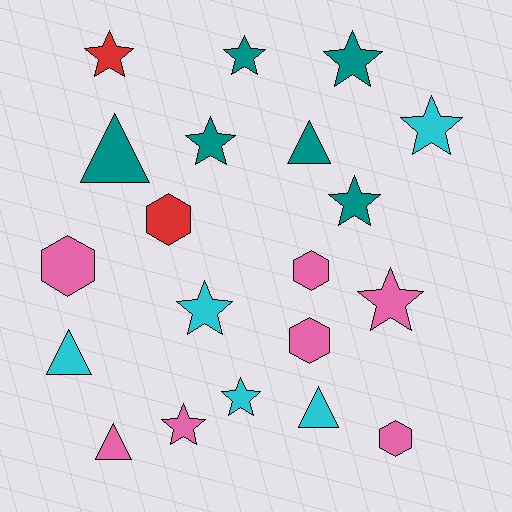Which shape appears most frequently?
Star, with 10 objects.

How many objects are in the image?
There are 20 objects.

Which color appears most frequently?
Pink, with 7 objects.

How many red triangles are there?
There are no red triangles.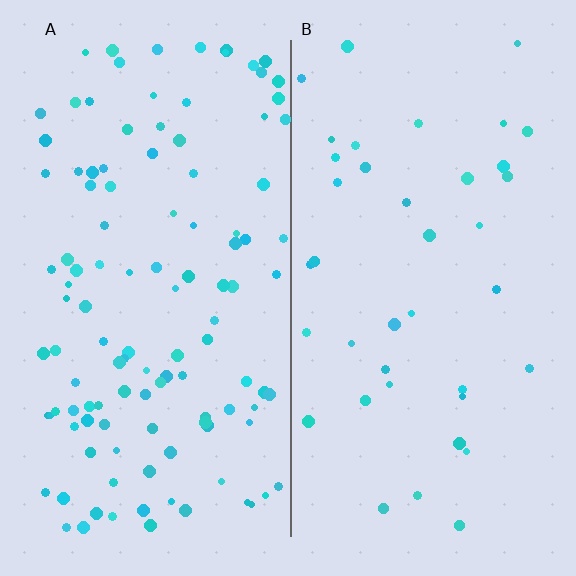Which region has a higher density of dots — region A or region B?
A (the left).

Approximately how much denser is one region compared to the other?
Approximately 3.0× — region A over region B.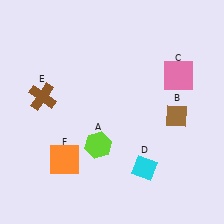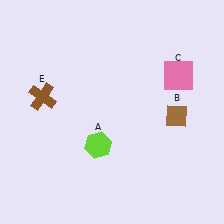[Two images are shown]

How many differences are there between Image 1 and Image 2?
There are 2 differences between the two images.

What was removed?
The orange square (F), the cyan diamond (D) were removed in Image 2.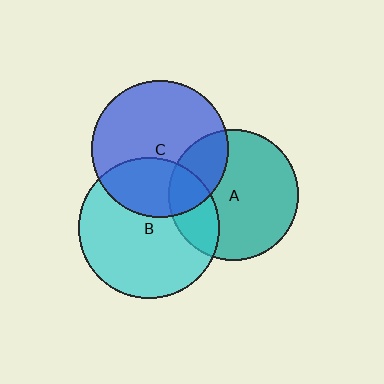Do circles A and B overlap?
Yes.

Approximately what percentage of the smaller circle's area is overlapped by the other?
Approximately 25%.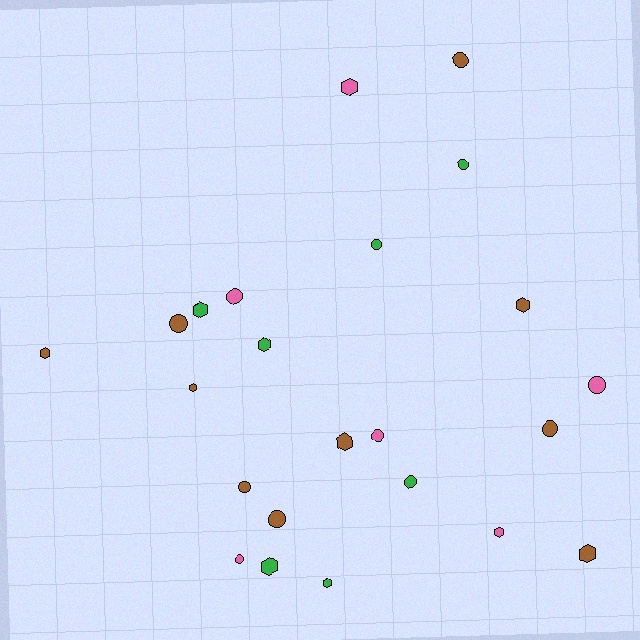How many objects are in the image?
There are 23 objects.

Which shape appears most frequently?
Circle, with 12 objects.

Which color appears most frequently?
Brown, with 10 objects.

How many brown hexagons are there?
There are 5 brown hexagons.